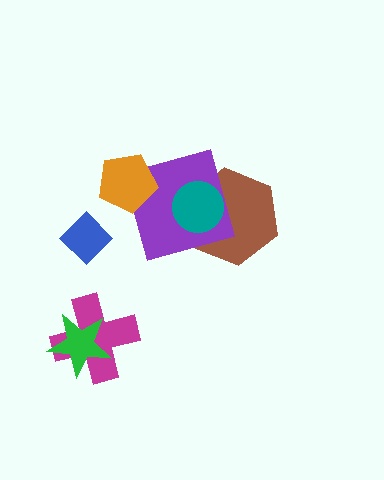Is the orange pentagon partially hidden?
No, no other shape covers it.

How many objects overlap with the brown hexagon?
2 objects overlap with the brown hexagon.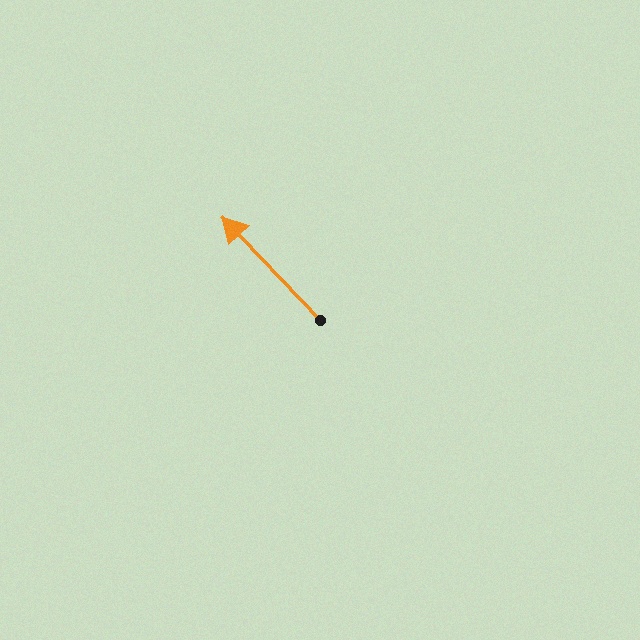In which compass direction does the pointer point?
Northwest.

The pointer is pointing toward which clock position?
Roughly 11 o'clock.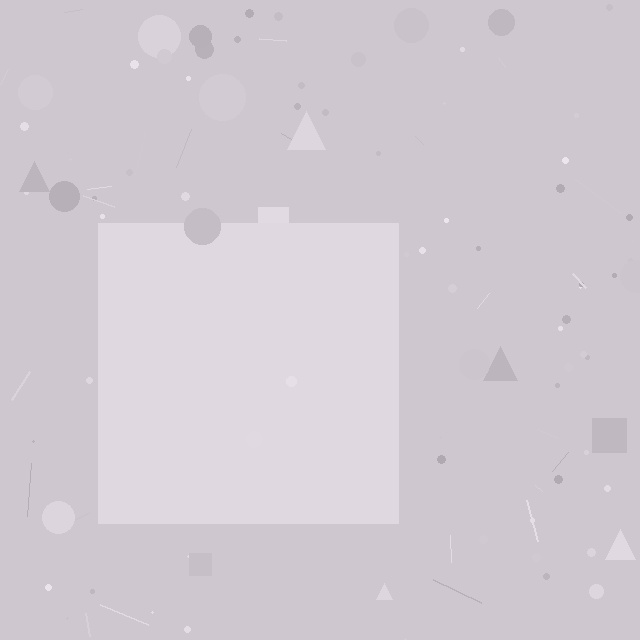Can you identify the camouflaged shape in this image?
The camouflaged shape is a square.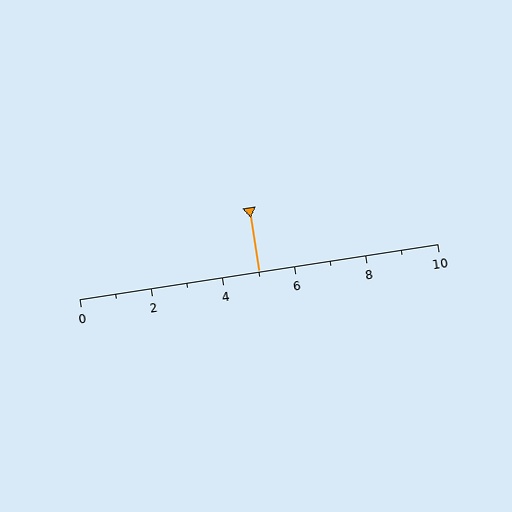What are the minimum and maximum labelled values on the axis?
The axis runs from 0 to 10.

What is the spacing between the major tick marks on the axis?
The major ticks are spaced 2 apart.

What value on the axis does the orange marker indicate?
The marker indicates approximately 5.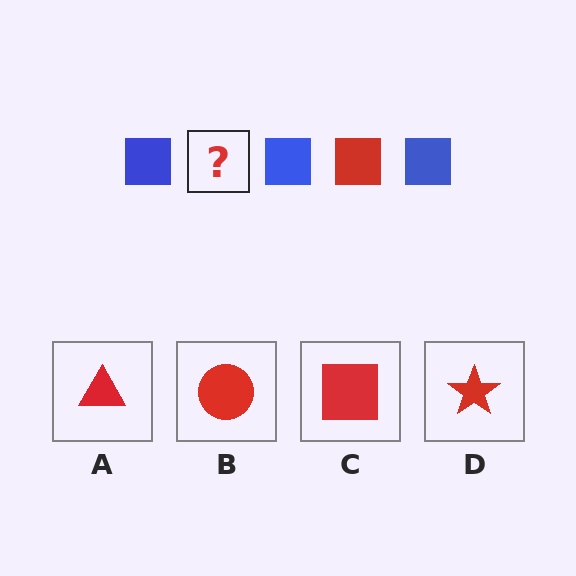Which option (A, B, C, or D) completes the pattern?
C.